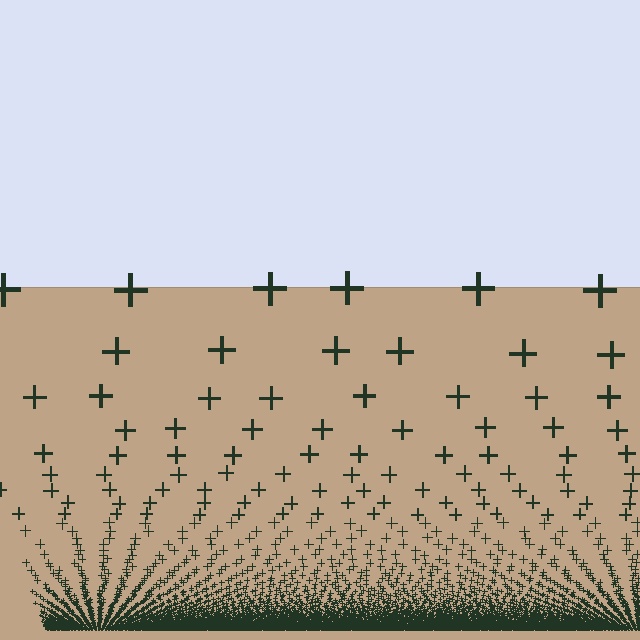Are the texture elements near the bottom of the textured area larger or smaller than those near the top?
Smaller. The gradient is inverted — elements near the bottom are smaller and denser.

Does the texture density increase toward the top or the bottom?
Density increases toward the bottom.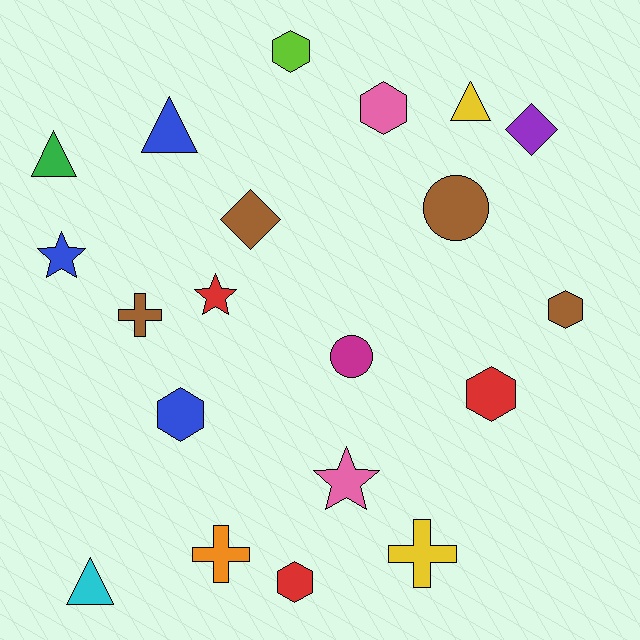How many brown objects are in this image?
There are 4 brown objects.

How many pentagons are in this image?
There are no pentagons.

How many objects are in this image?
There are 20 objects.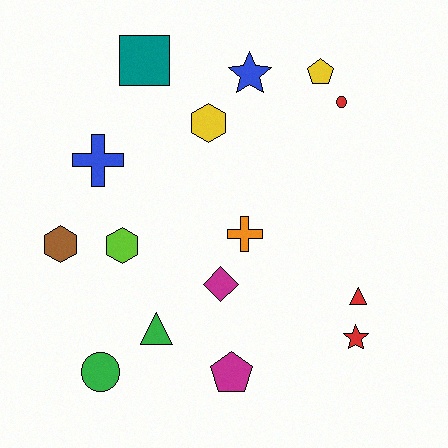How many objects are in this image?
There are 15 objects.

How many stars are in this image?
There are 2 stars.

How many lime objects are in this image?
There is 1 lime object.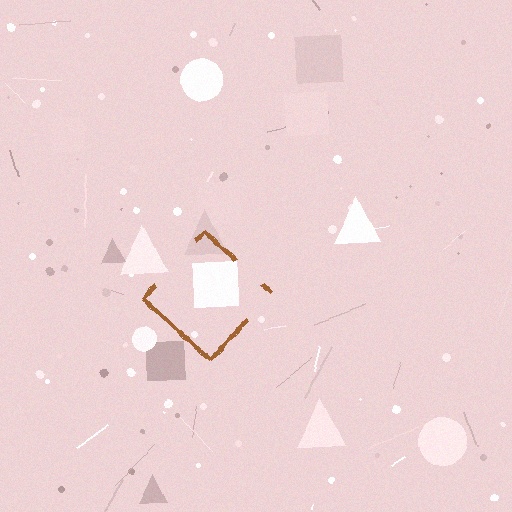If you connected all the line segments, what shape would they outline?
They would outline a diamond.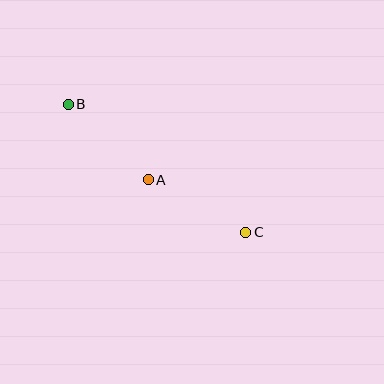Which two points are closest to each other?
Points A and B are closest to each other.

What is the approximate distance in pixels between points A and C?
The distance between A and C is approximately 111 pixels.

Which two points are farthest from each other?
Points B and C are farthest from each other.